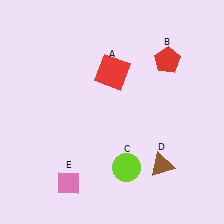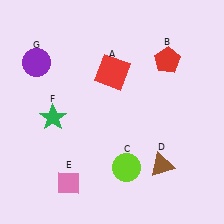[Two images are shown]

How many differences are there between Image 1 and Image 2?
There are 2 differences between the two images.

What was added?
A green star (F), a purple circle (G) were added in Image 2.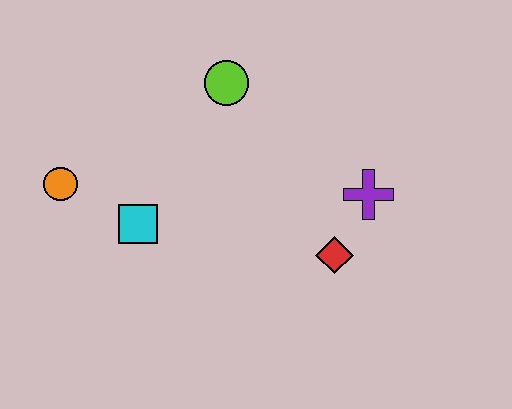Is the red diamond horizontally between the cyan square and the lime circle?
No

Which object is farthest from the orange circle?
The purple cross is farthest from the orange circle.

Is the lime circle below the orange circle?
No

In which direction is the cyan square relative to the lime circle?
The cyan square is below the lime circle.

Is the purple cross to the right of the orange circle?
Yes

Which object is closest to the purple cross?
The red diamond is closest to the purple cross.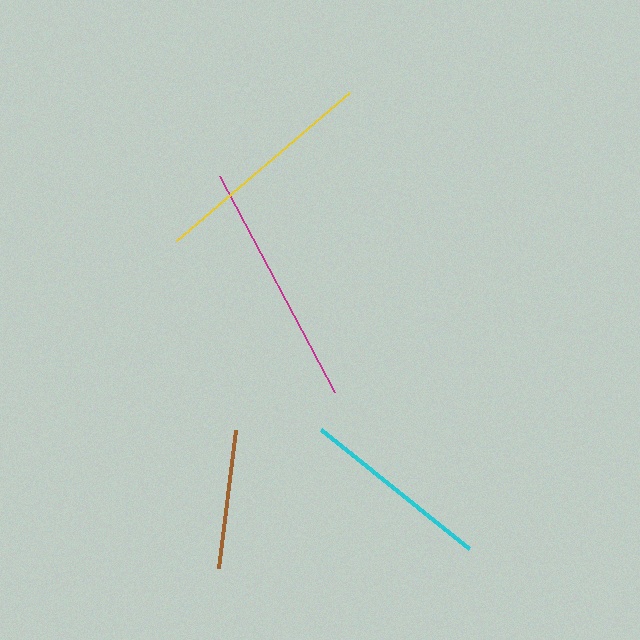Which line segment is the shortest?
The brown line is the shortest at approximately 139 pixels.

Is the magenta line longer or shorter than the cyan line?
The magenta line is longer than the cyan line.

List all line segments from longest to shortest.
From longest to shortest: magenta, yellow, cyan, brown.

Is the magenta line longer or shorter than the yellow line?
The magenta line is longer than the yellow line.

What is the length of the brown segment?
The brown segment is approximately 139 pixels long.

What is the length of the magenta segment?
The magenta segment is approximately 245 pixels long.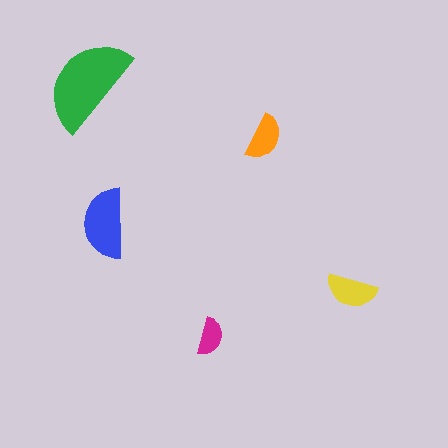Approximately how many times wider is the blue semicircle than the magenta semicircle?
About 2 times wider.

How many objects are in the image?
There are 5 objects in the image.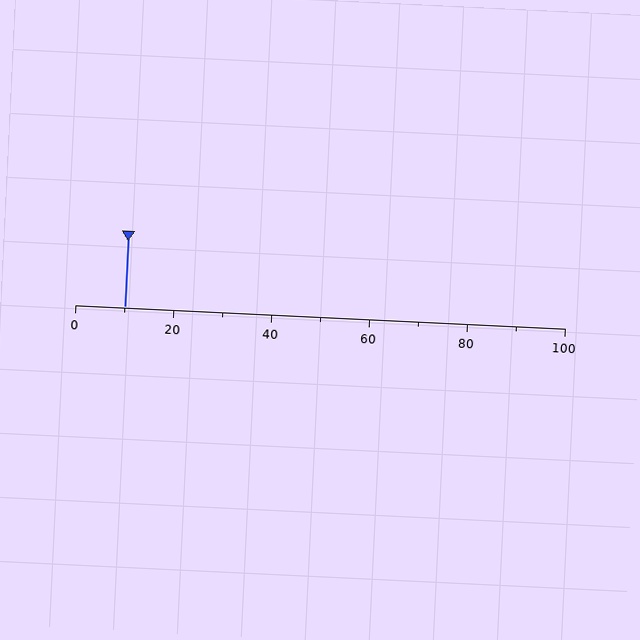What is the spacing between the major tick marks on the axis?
The major ticks are spaced 20 apart.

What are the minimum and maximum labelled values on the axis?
The axis runs from 0 to 100.